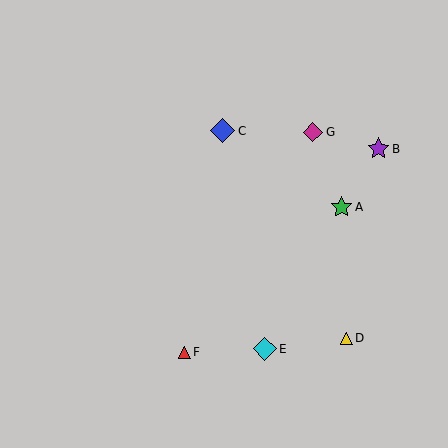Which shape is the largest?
The blue diamond (labeled C) is the largest.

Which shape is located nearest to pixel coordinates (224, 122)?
The blue diamond (labeled C) at (223, 131) is nearest to that location.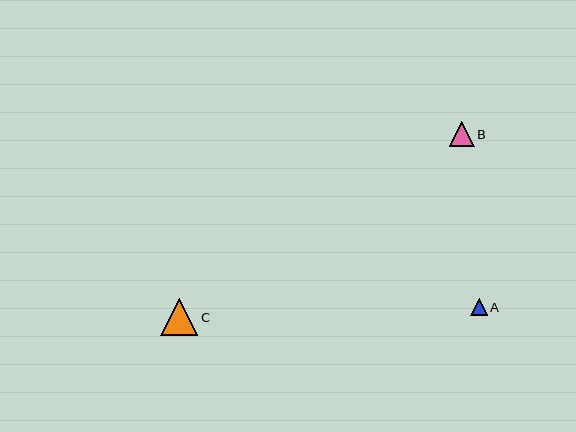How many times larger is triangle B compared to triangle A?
Triangle B is approximately 1.5 times the size of triangle A.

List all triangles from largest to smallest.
From largest to smallest: C, B, A.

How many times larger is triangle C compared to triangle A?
Triangle C is approximately 2.2 times the size of triangle A.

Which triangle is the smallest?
Triangle A is the smallest with a size of approximately 17 pixels.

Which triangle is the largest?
Triangle C is the largest with a size of approximately 37 pixels.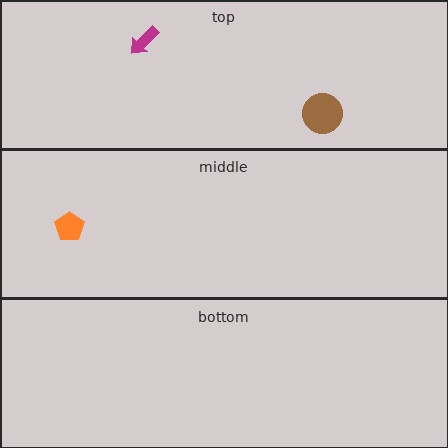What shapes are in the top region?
The brown circle, the magenta arrow.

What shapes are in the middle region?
The orange pentagon.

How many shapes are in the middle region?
1.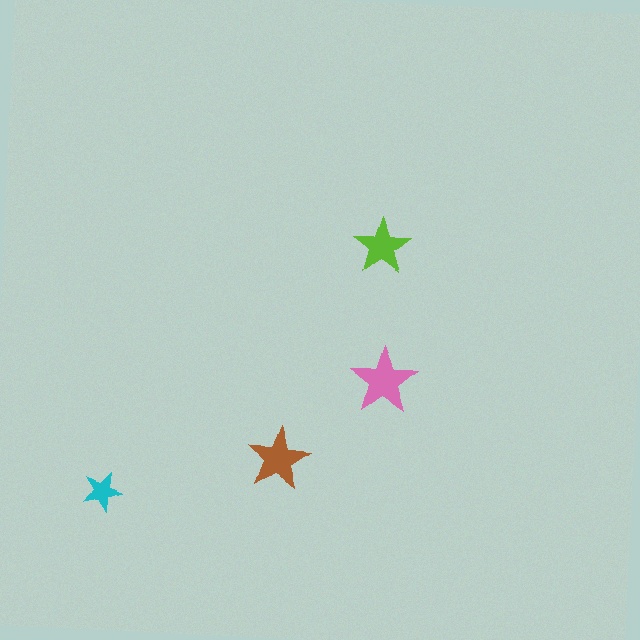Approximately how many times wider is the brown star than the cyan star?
About 1.5 times wider.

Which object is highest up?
The lime star is topmost.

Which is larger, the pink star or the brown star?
The pink one.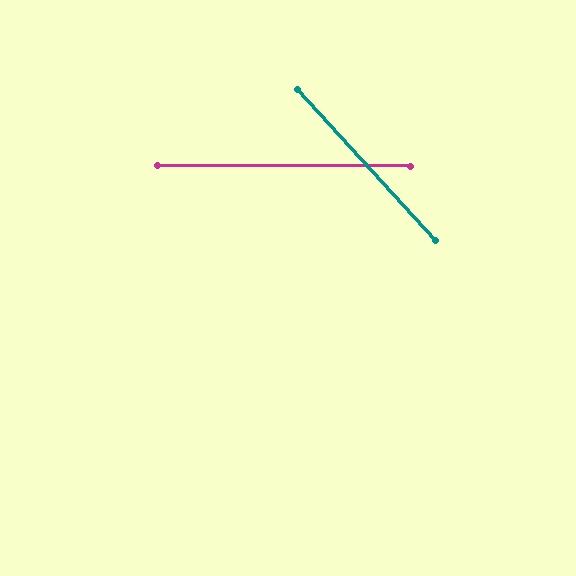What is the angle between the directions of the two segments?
Approximately 47 degrees.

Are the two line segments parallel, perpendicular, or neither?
Neither parallel nor perpendicular — they differ by about 47°.